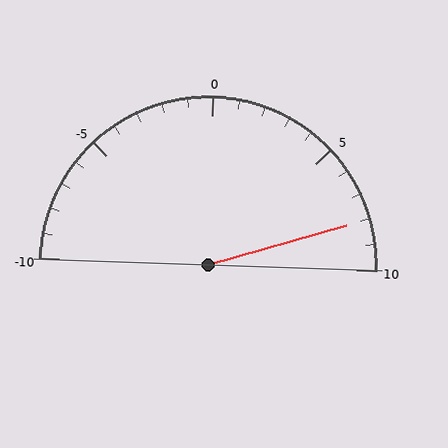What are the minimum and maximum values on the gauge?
The gauge ranges from -10 to 10.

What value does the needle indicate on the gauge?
The needle indicates approximately 8.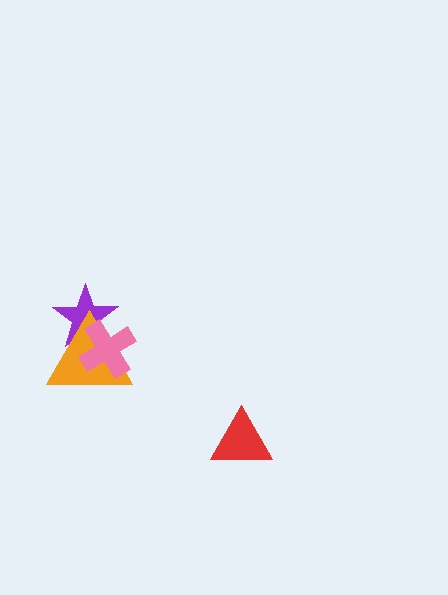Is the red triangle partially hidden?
No, no other shape covers it.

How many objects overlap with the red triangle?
0 objects overlap with the red triangle.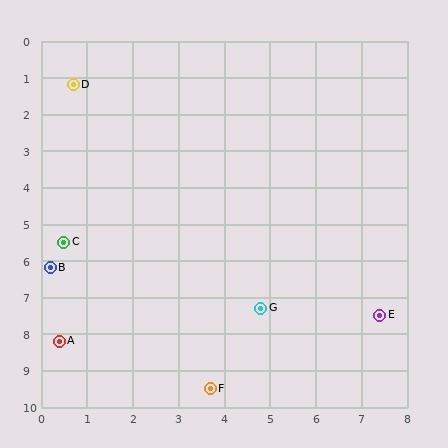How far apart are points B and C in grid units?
Points B and C are about 0.8 grid units apart.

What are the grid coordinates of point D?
Point D is at approximately (0.7, 1.2).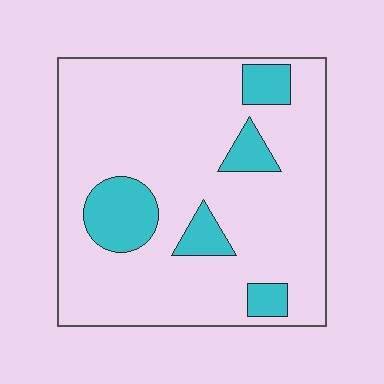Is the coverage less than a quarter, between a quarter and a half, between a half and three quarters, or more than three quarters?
Less than a quarter.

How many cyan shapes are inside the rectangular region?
5.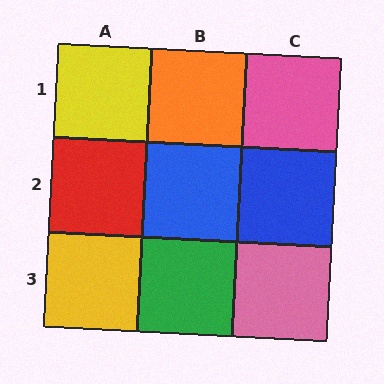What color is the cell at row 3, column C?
Pink.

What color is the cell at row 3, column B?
Green.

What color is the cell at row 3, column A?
Yellow.